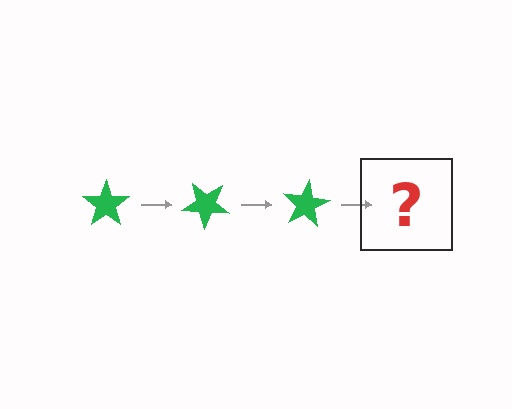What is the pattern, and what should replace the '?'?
The pattern is that the star rotates 40 degrees each step. The '?' should be a green star rotated 120 degrees.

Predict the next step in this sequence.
The next step is a green star rotated 120 degrees.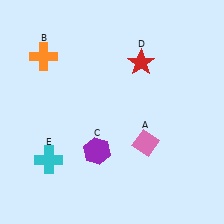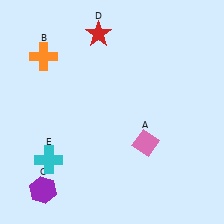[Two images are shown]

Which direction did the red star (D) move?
The red star (D) moved left.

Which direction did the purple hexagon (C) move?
The purple hexagon (C) moved left.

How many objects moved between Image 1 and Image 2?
2 objects moved between the two images.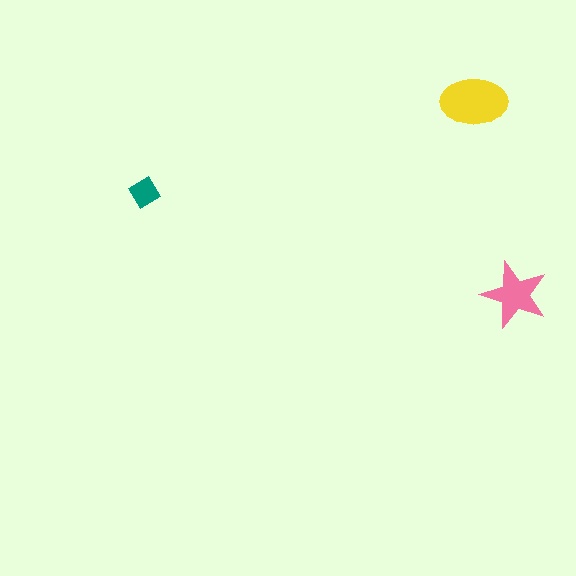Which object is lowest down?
The pink star is bottommost.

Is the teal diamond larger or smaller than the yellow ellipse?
Smaller.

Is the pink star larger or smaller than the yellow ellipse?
Smaller.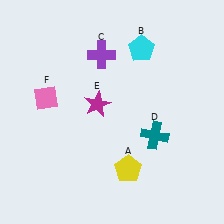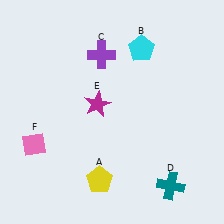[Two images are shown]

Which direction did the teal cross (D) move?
The teal cross (D) moved down.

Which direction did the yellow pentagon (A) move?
The yellow pentagon (A) moved left.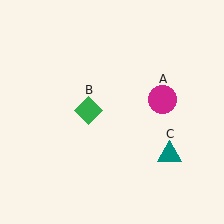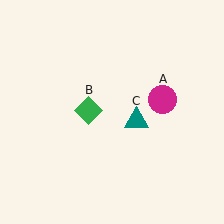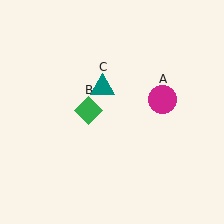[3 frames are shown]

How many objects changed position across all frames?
1 object changed position: teal triangle (object C).